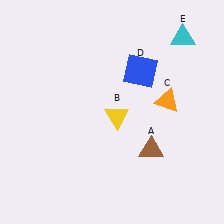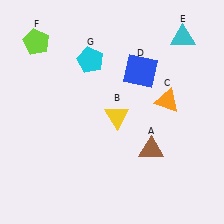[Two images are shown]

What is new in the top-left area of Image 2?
A cyan pentagon (G) was added in the top-left area of Image 2.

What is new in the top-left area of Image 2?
A lime pentagon (F) was added in the top-left area of Image 2.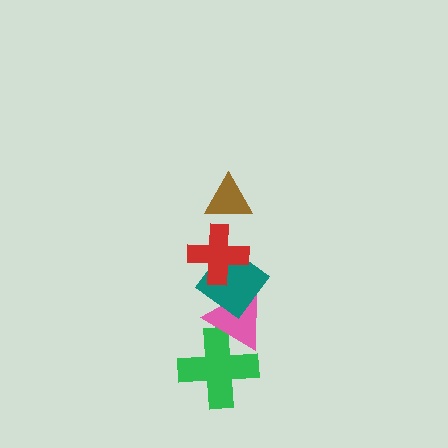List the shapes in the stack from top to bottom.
From top to bottom: the brown triangle, the red cross, the teal diamond, the pink triangle, the green cross.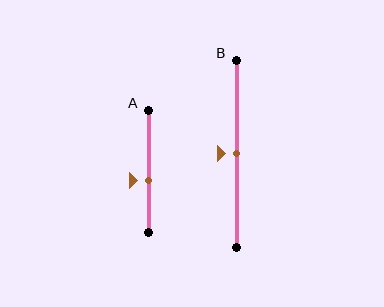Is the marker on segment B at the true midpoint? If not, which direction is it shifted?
Yes, the marker on segment B is at the true midpoint.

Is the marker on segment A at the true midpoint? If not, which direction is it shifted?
No, the marker on segment A is shifted downward by about 7% of the segment length.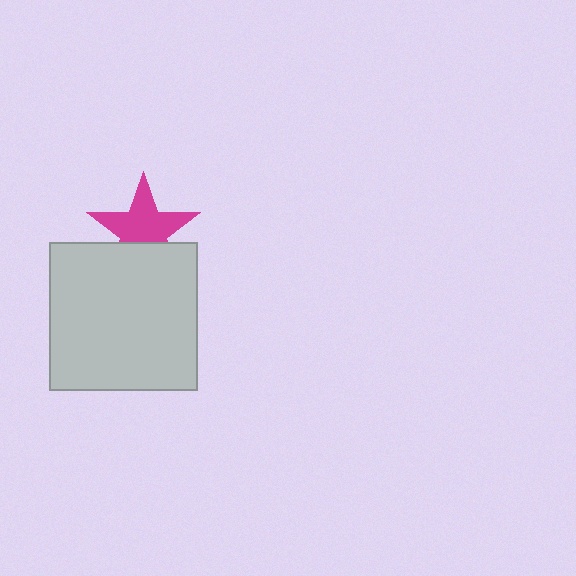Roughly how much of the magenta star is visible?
Most of it is visible (roughly 67%).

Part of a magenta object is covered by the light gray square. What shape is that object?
It is a star.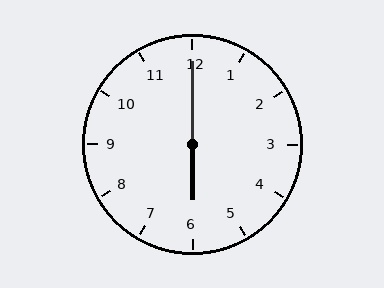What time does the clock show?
6:00.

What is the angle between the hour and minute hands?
Approximately 180 degrees.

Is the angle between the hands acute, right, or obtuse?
It is obtuse.